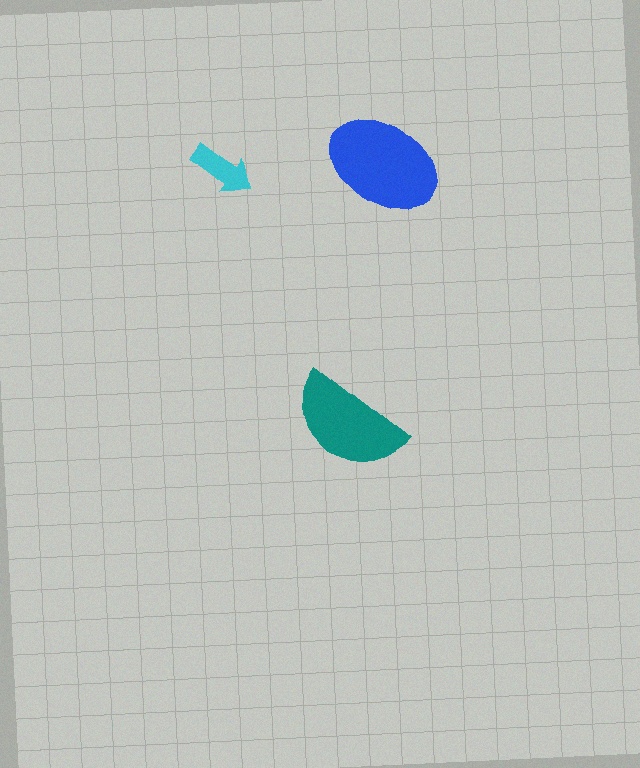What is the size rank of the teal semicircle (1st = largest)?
2nd.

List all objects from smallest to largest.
The cyan arrow, the teal semicircle, the blue ellipse.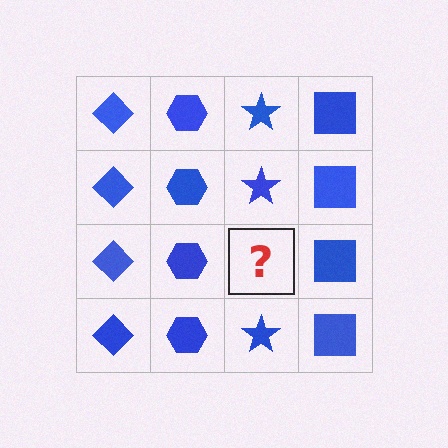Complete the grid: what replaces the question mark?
The question mark should be replaced with a blue star.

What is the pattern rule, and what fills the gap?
The rule is that each column has a consistent shape. The gap should be filled with a blue star.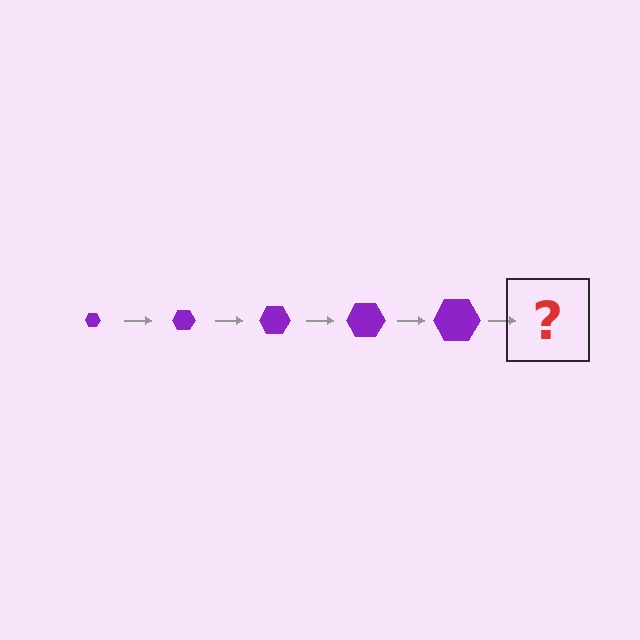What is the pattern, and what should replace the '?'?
The pattern is that the hexagon gets progressively larger each step. The '?' should be a purple hexagon, larger than the previous one.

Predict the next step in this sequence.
The next step is a purple hexagon, larger than the previous one.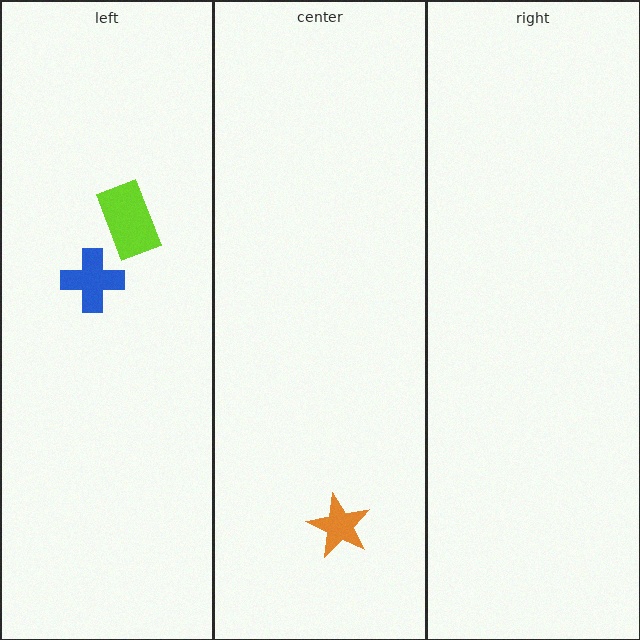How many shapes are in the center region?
1.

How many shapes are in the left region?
2.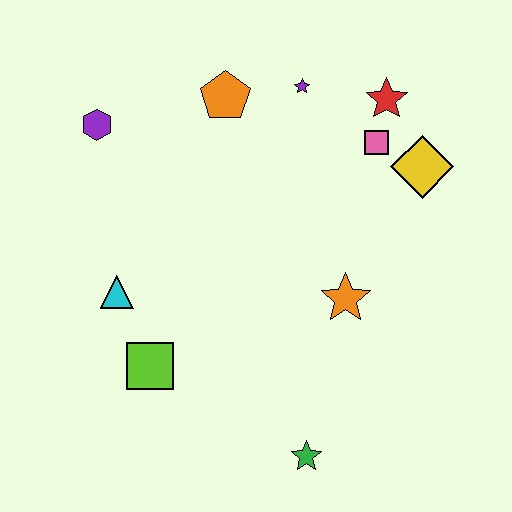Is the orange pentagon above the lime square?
Yes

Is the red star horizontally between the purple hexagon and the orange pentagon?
No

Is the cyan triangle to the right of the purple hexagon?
Yes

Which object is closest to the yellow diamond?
The pink square is closest to the yellow diamond.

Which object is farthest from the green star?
The purple hexagon is farthest from the green star.